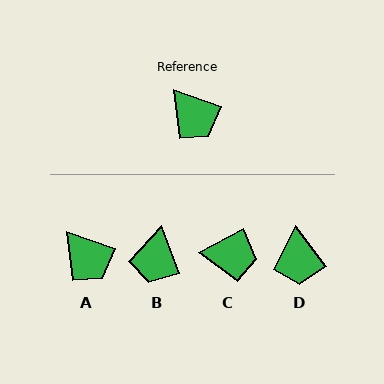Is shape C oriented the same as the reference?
No, it is off by about 46 degrees.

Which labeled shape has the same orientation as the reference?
A.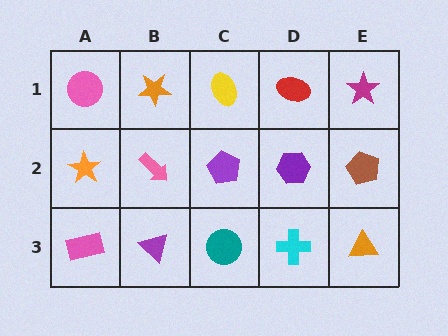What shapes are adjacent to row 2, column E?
A magenta star (row 1, column E), an orange triangle (row 3, column E), a purple hexagon (row 2, column D).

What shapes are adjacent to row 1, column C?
A purple pentagon (row 2, column C), an orange star (row 1, column B), a red ellipse (row 1, column D).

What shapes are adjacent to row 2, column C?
A yellow ellipse (row 1, column C), a teal circle (row 3, column C), a pink arrow (row 2, column B), a purple hexagon (row 2, column D).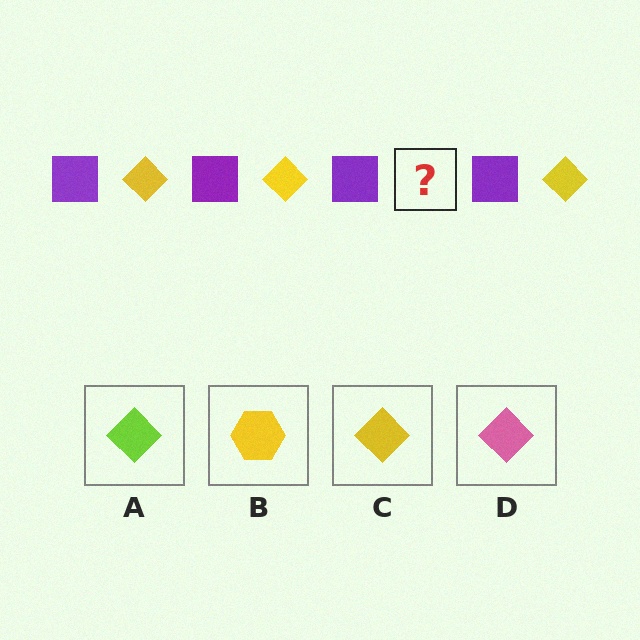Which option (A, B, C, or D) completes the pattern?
C.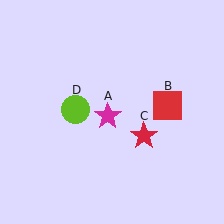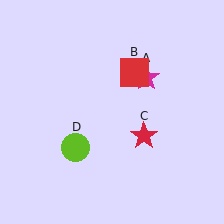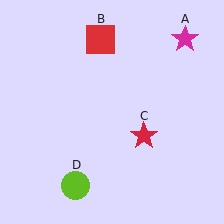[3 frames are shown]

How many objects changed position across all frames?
3 objects changed position: magenta star (object A), red square (object B), lime circle (object D).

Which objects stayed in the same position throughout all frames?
Red star (object C) remained stationary.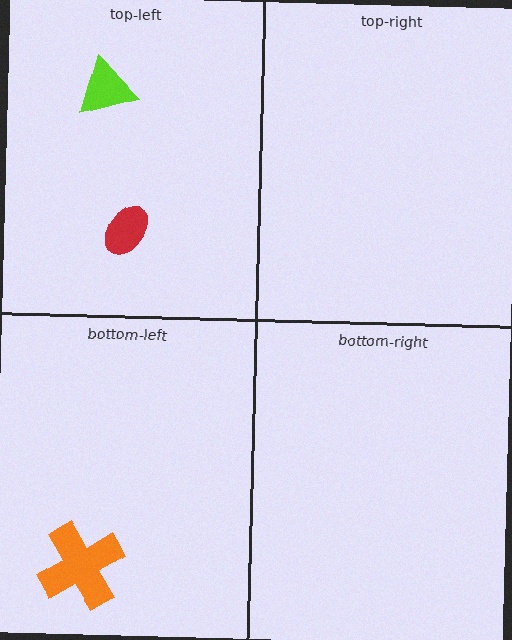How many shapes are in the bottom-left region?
1.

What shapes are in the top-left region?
The lime triangle, the red ellipse.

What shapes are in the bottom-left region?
The orange cross.